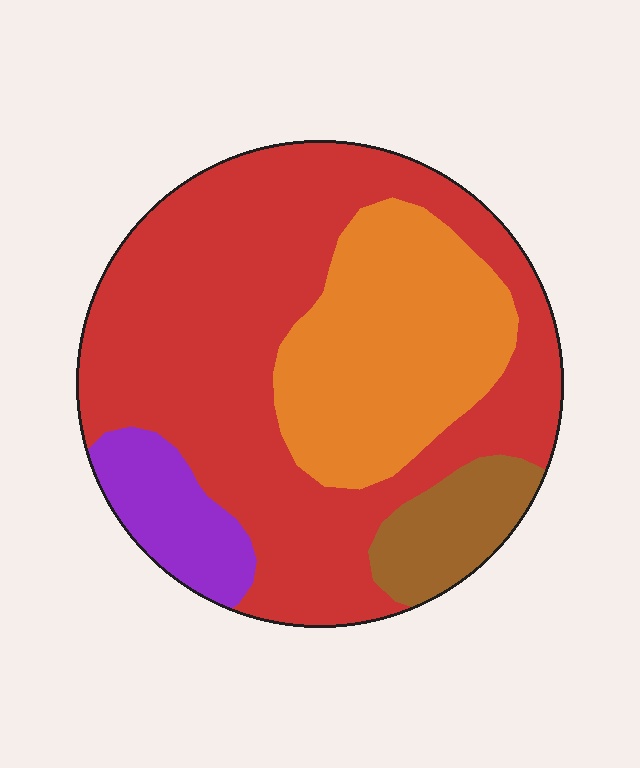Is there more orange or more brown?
Orange.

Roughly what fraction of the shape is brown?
Brown covers about 10% of the shape.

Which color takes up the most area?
Red, at roughly 55%.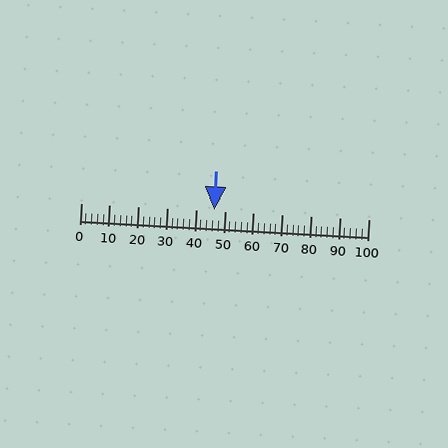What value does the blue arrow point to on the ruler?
The blue arrow points to approximately 46.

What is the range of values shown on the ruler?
The ruler shows values from 0 to 100.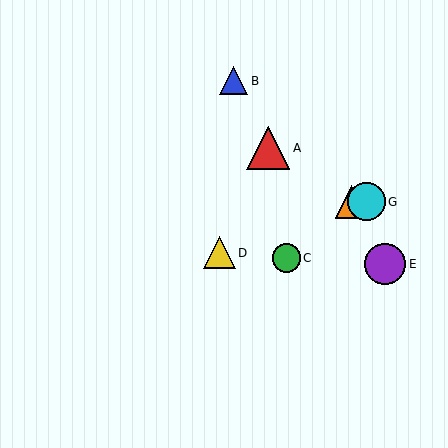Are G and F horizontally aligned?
Yes, both are at y≈202.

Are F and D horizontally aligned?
No, F is at y≈202 and D is at y≈253.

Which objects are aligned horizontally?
Objects F, G are aligned horizontally.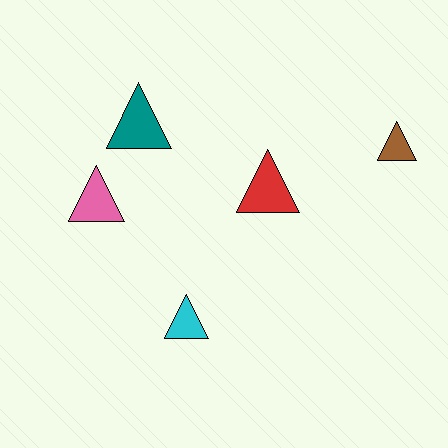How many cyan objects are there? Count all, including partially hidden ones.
There is 1 cyan object.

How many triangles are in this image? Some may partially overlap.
There are 5 triangles.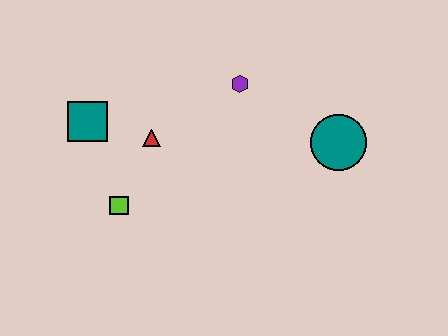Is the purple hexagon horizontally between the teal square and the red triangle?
No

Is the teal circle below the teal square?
Yes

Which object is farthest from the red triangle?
The teal circle is farthest from the red triangle.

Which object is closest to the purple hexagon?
The red triangle is closest to the purple hexagon.